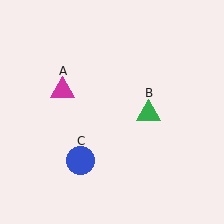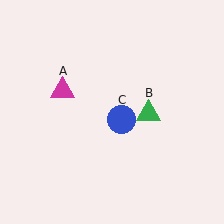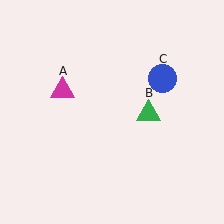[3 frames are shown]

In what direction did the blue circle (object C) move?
The blue circle (object C) moved up and to the right.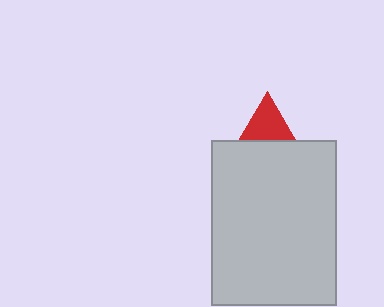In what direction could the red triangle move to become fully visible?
The red triangle could move up. That would shift it out from behind the light gray rectangle entirely.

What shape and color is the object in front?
The object in front is a light gray rectangle.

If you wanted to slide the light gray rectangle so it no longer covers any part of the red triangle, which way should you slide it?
Slide it down — that is the most direct way to separate the two shapes.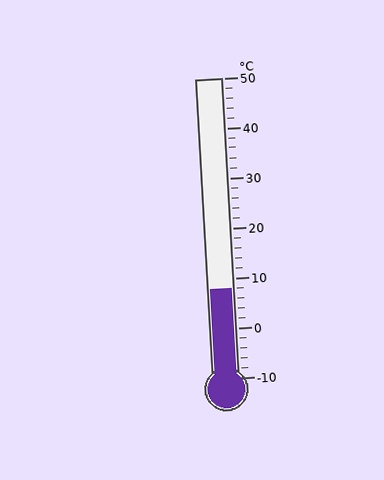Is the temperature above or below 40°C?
The temperature is below 40°C.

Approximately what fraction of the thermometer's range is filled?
The thermometer is filled to approximately 30% of its range.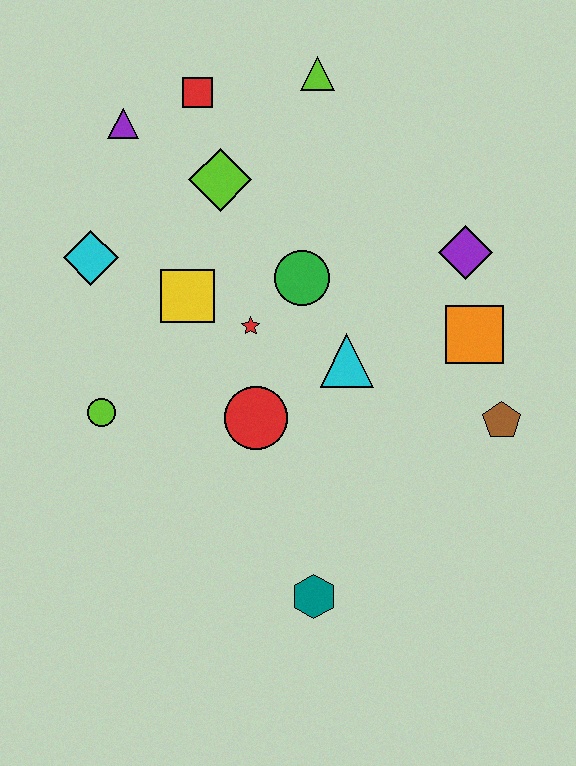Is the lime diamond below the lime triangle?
Yes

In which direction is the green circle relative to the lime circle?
The green circle is to the right of the lime circle.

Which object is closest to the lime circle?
The yellow square is closest to the lime circle.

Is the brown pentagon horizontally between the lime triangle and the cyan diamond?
No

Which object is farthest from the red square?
The teal hexagon is farthest from the red square.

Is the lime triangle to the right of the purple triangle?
Yes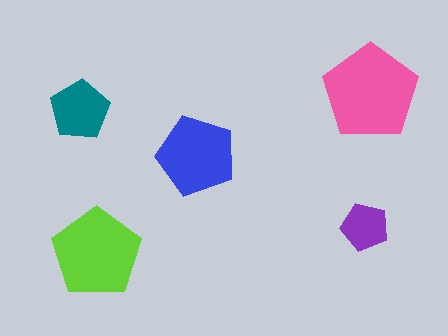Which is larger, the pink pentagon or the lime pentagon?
The pink one.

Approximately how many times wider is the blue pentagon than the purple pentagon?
About 1.5 times wider.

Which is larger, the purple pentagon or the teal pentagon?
The teal one.